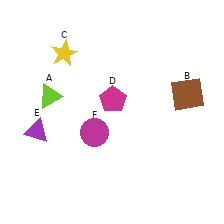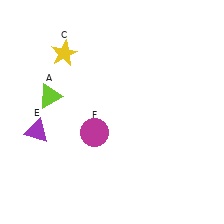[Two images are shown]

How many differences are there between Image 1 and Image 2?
There are 2 differences between the two images.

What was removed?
The brown square (B), the magenta pentagon (D) were removed in Image 2.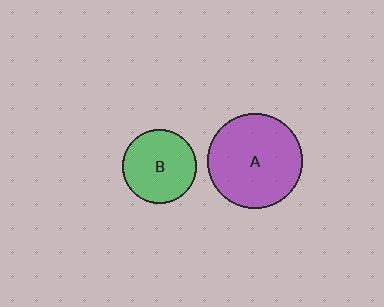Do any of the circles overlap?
No, none of the circles overlap.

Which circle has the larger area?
Circle A (purple).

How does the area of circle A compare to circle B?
Approximately 1.6 times.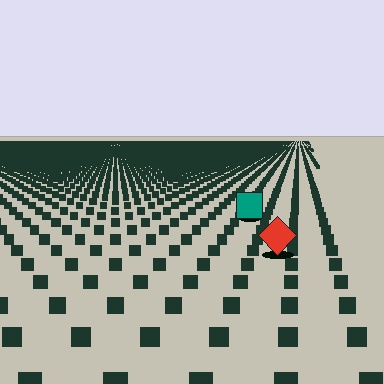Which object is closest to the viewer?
The red diamond is closest. The texture marks near it are larger and more spread out.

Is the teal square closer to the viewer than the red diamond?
No. The red diamond is closer — you can tell from the texture gradient: the ground texture is coarser near it.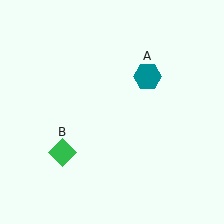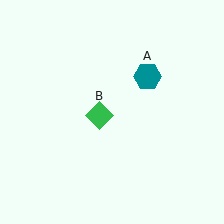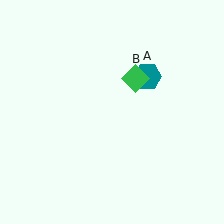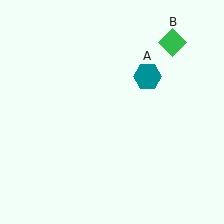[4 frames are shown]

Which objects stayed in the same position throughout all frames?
Teal hexagon (object A) remained stationary.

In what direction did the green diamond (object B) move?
The green diamond (object B) moved up and to the right.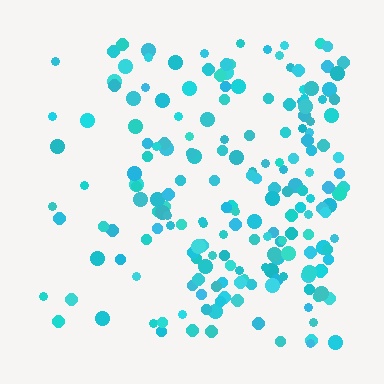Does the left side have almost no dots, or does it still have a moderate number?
Still a moderate number, just noticeably fewer than the right.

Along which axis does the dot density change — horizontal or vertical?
Horizontal.